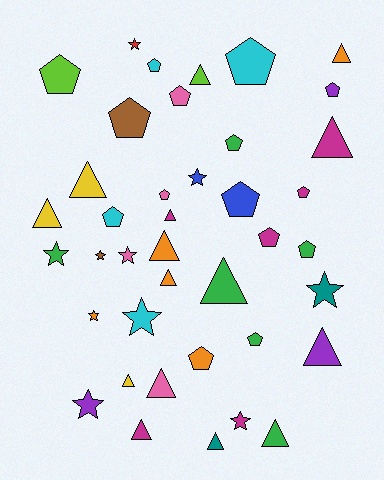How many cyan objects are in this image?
There are 4 cyan objects.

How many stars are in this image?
There are 10 stars.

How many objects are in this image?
There are 40 objects.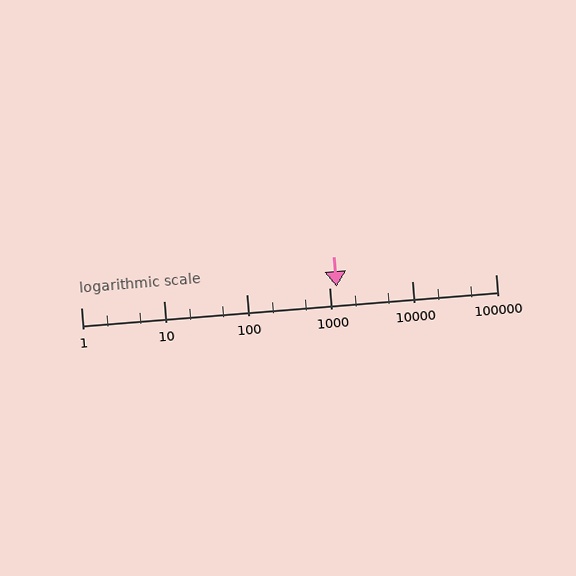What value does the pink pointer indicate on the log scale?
The pointer indicates approximately 1200.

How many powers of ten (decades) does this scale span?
The scale spans 5 decades, from 1 to 100000.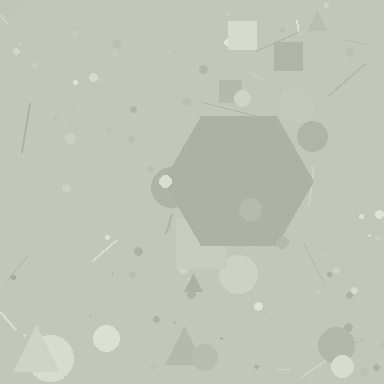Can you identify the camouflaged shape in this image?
The camouflaged shape is a hexagon.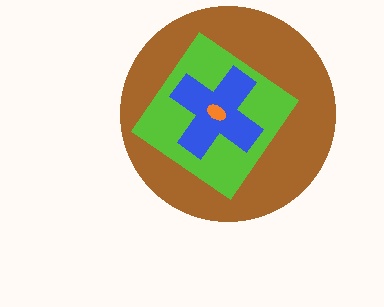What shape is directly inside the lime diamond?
The blue cross.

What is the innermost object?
The orange ellipse.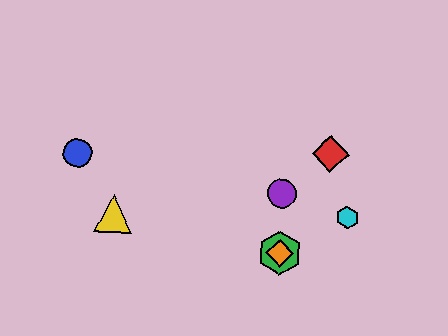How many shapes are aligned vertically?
3 shapes (the green hexagon, the purple circle, the orange diamond) are aligned vertically.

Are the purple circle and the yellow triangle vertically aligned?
No, the purple circle is at x≈282 and the yellow triangle is at x≈113.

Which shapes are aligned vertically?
The green hexagon, the purple circle, the orange diamond are aligned vertically.